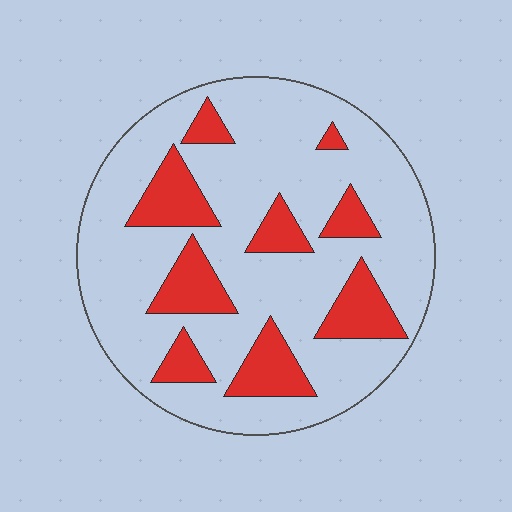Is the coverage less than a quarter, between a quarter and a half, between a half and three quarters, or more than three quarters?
Less than a quarter.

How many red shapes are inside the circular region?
9.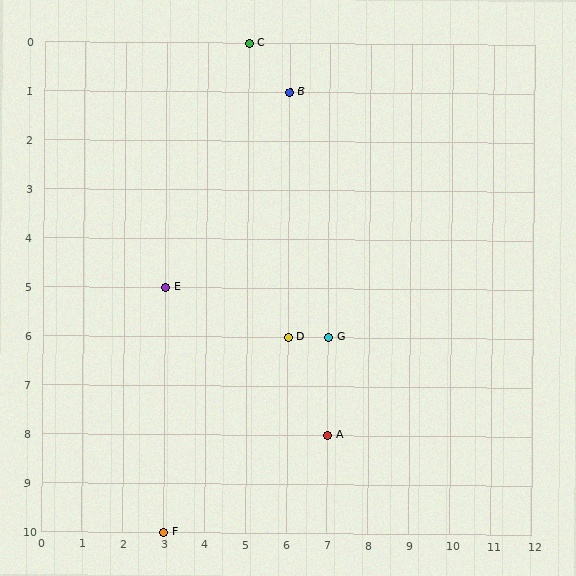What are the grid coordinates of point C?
Point C is at grid coordinates (5, 0).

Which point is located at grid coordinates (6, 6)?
Point D is at (6, 6).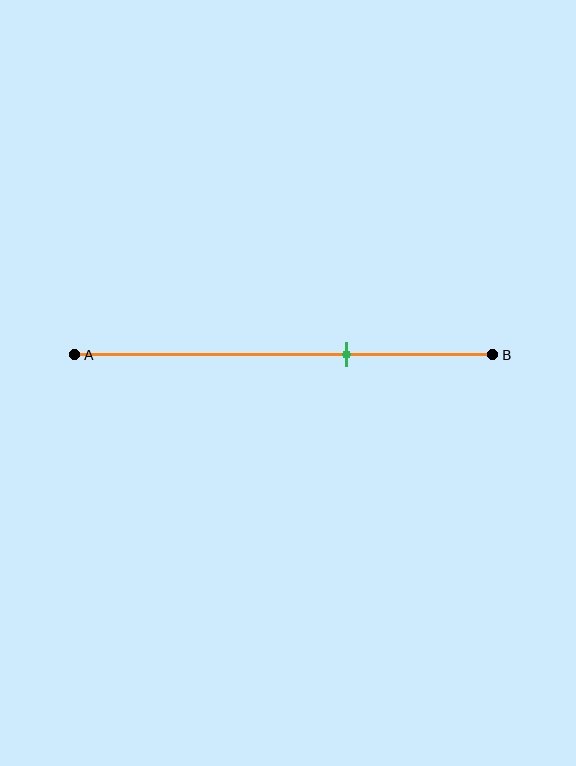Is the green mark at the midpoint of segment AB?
No, the mark is at about 65% from A, not at the 50% midpoint.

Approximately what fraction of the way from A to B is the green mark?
The green mark is approximately 65% of the way from A to B.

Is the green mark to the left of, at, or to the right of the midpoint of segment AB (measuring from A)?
The green mark is to the right of the midpoint of segment AB.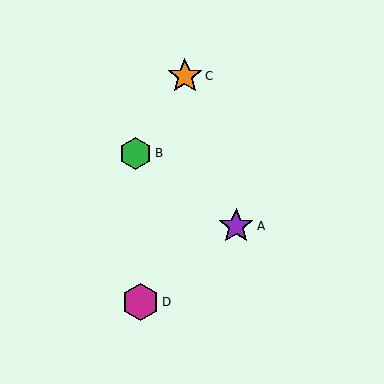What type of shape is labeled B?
Shape B is a green hexagon.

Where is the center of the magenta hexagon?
The center of the magenta hexagon is at (141, 302).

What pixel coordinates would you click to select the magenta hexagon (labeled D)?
Click at (141, 302) to select the magenta hexagon D.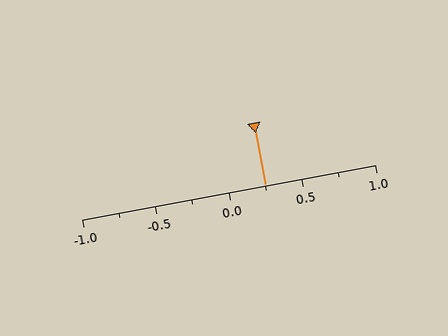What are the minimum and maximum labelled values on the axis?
The axis runs from -1.0 to 1.0.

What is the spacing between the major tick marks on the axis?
The major ticks are spaced 0.5 apart.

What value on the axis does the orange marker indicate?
The marker indicates approximately 0.25.